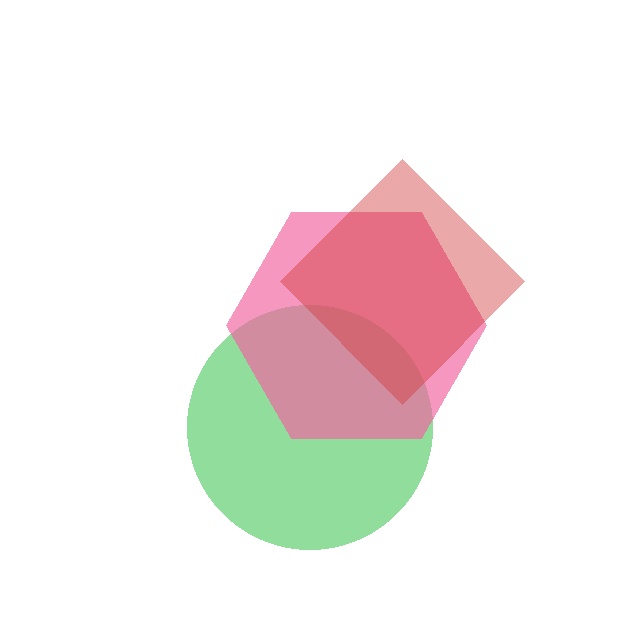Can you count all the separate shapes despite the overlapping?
Yes, there are 3 separate shapes.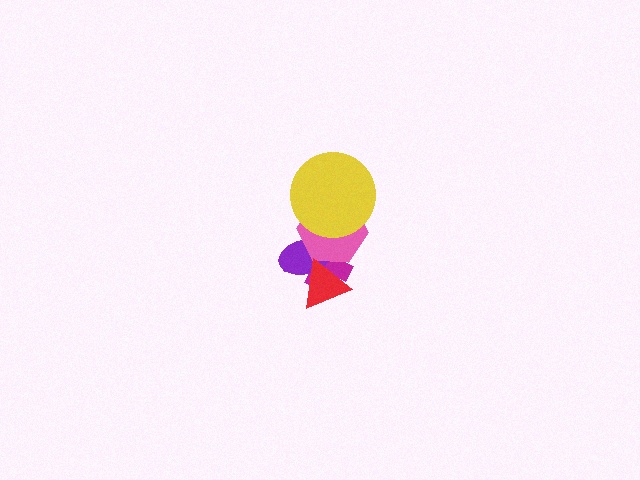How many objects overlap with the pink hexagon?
4 objects overlap with the pink hexagon.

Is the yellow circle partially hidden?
No, no other shape covers it.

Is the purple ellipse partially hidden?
Yes, it is partially covered by another shape.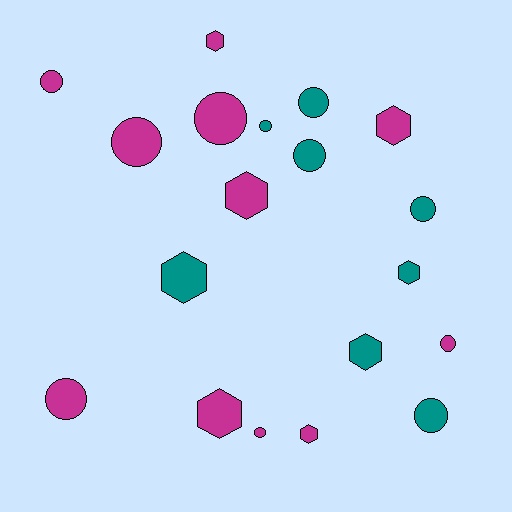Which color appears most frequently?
Magenta, with 11 objects.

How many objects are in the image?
There are 19 objects.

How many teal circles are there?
There are 5 teal circles.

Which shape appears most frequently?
Circle, with 11 objects.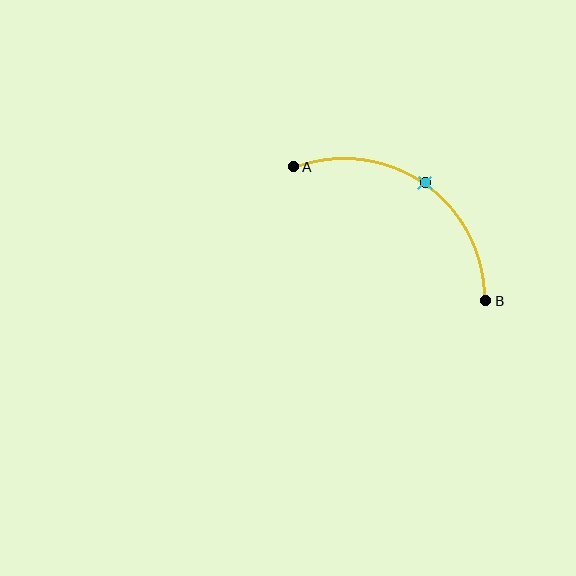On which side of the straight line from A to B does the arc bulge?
The arc bulges above and to the right of the straight line connecting A and B.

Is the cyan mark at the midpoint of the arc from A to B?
Yes. The cyan mark lies on the arc at equal arc-length from both A and B — it is the arc midpoint.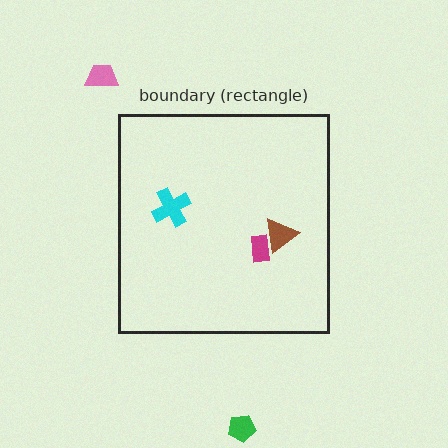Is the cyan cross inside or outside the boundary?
Inside.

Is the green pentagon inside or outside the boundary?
Outside.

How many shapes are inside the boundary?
3 inside, 2 outside.